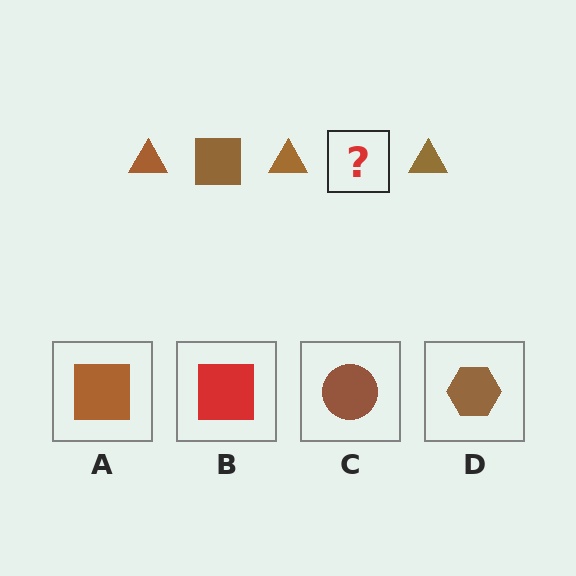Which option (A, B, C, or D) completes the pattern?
A.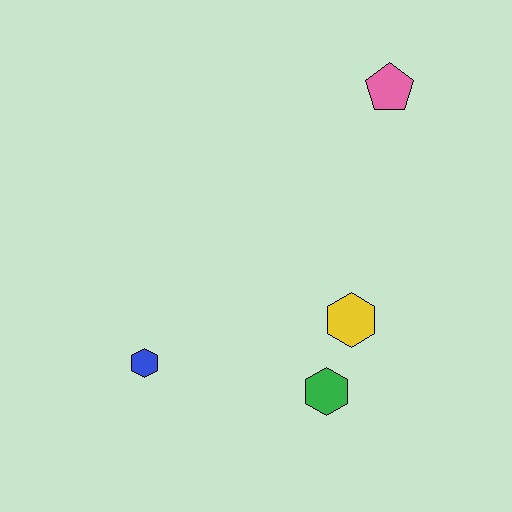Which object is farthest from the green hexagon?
The pink pentagon is farthest from the green hexagon.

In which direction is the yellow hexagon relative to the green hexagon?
The yellow hexagon is above the green hexagon.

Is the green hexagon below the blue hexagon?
Yes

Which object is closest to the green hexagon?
The yellow hexagon is closest to the green hexagon.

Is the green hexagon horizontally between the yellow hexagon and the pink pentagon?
No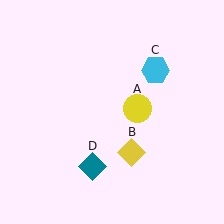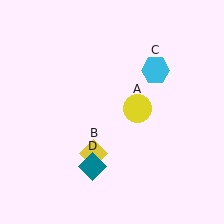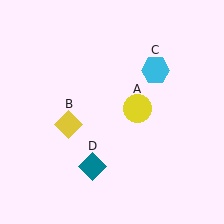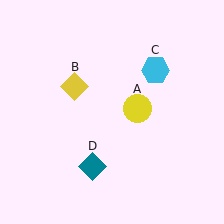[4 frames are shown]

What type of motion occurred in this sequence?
The yellow diamond (object B) rotated clockwise around the center of the scene.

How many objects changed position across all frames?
1 object changed position: yellow diamond (object B).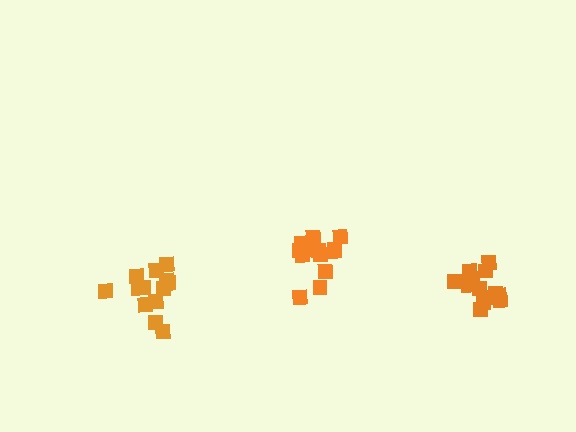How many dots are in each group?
Group 1: 13 dots, Group 2: 15 dots, Group 3: 13 dots (41 total).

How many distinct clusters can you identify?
There are 3 distinct clusters.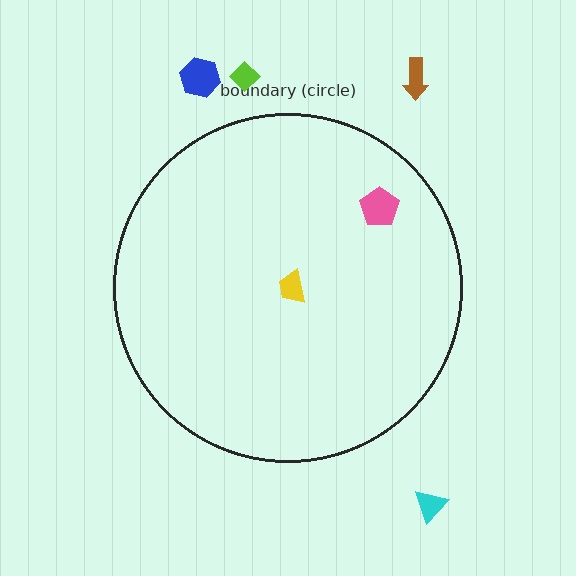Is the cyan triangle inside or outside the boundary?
Outside.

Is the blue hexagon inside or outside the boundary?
Outside.